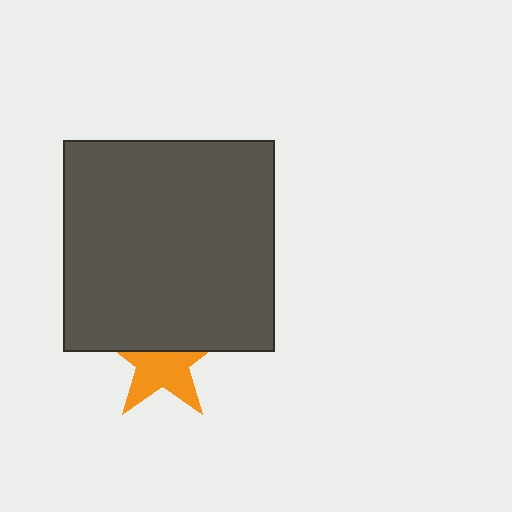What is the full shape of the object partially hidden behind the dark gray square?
The partially hidden object is an orange star.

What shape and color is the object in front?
The object in front is a dark gray square.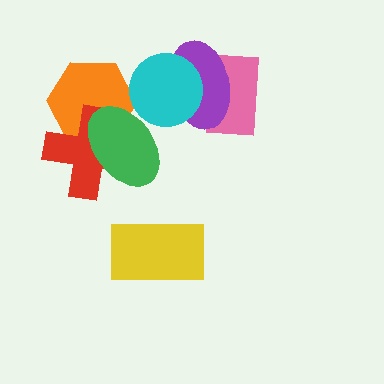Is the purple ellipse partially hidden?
Yes, it is partially covered by another shape.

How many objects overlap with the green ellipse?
3 objects overlap with the green ellipse.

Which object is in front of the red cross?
The green ellipse is in front of the red cross.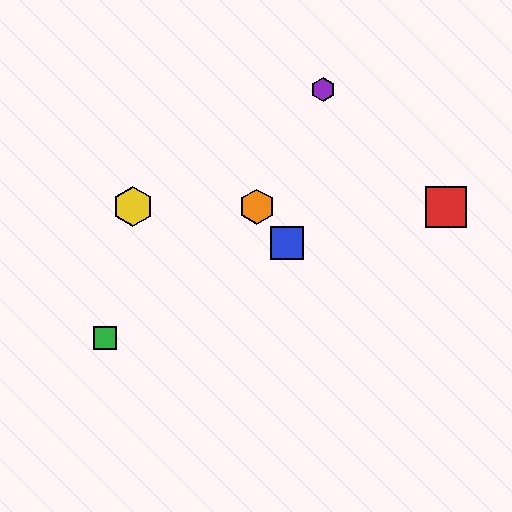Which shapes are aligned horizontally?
The red square, the yellow hexagon, the orange hexagon are aligned horizontally.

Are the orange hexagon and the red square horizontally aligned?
Yes, both are at y≈207.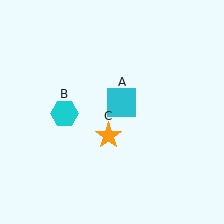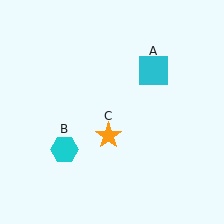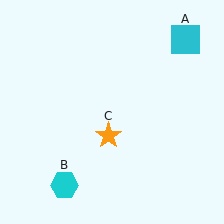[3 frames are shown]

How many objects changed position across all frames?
2 objects changed position: cyan square (object A), cyan hexagon (object B).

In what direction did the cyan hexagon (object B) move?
The cyan hexagon (object B) moved down.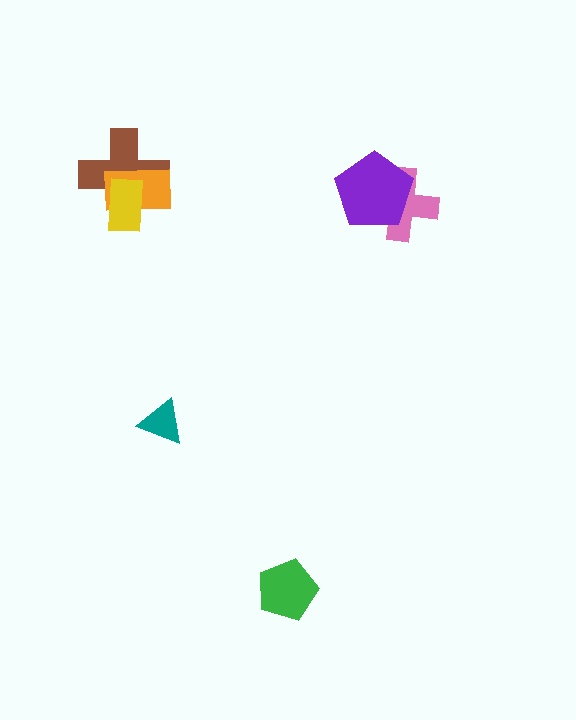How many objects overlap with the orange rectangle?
2 objects overlap with the orange rectangle.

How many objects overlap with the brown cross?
2 objects overlap with the brown cross.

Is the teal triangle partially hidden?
No, no other shape covers it.